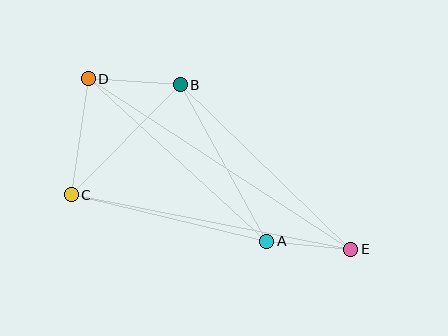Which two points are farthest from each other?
Points D and E are farthest from each other.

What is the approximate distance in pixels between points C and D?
The distance between C and D is approximately 118 pixels.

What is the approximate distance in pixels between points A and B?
The distance between A and B is approximately 179 pixels.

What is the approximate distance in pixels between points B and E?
The distance between B and E is approximately 237 pixels.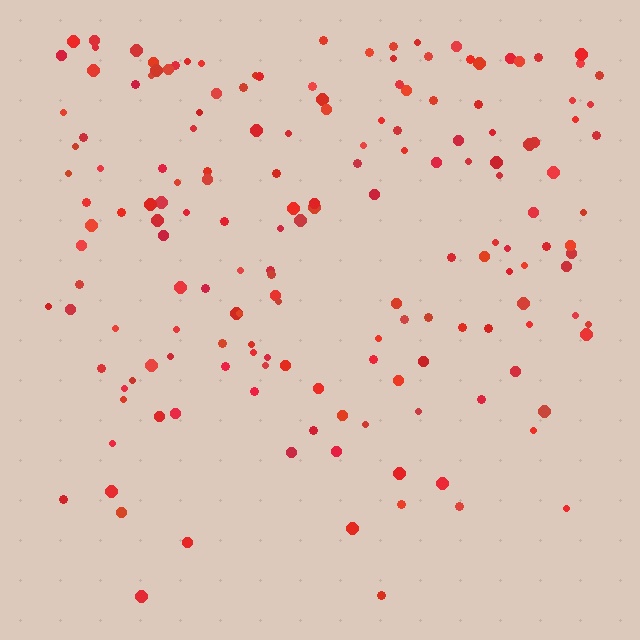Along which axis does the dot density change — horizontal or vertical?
Vertical.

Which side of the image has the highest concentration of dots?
The top.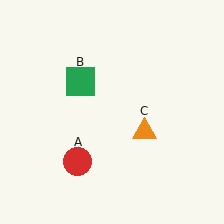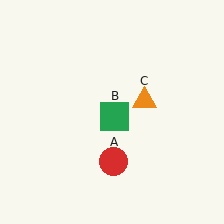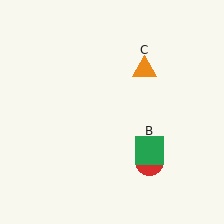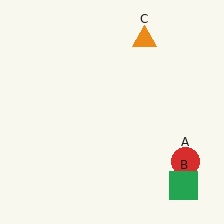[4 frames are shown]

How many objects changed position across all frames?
3 objects changed position: red circle (object A), green square (object B), orange triangle (object C).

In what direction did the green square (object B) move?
The green square (object B) moved down and to the right.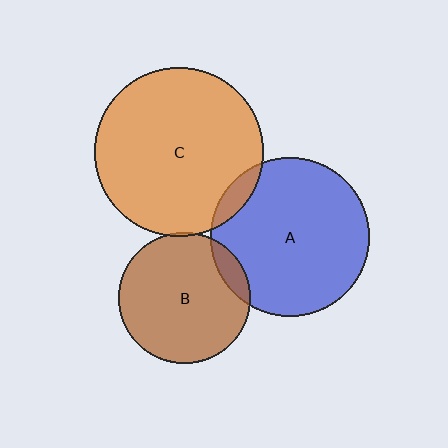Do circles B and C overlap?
Yes.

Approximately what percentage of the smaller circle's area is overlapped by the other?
Approximately 5%.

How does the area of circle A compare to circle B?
Approximately 1.5 times.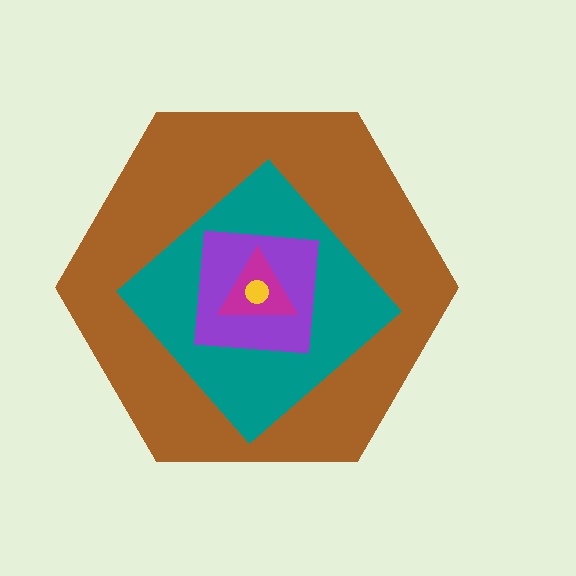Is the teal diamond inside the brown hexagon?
Yes.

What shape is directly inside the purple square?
The magenta triangle.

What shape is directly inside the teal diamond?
The purple square.